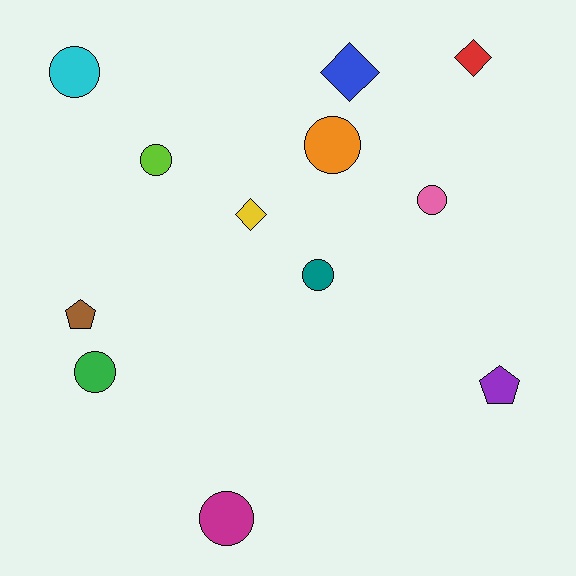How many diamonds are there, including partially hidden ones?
There are 3 diamonds.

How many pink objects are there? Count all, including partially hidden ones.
There is 1 pink object.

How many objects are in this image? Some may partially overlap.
There are 12 objects.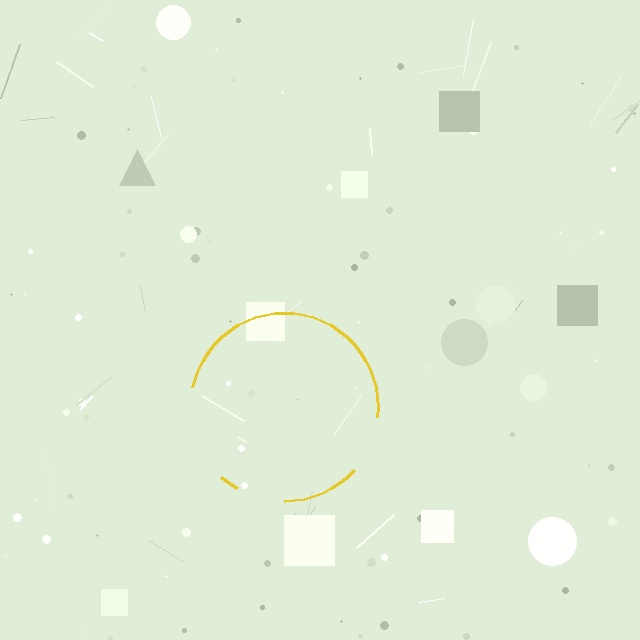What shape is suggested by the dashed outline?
The dashed outline suggests a circle.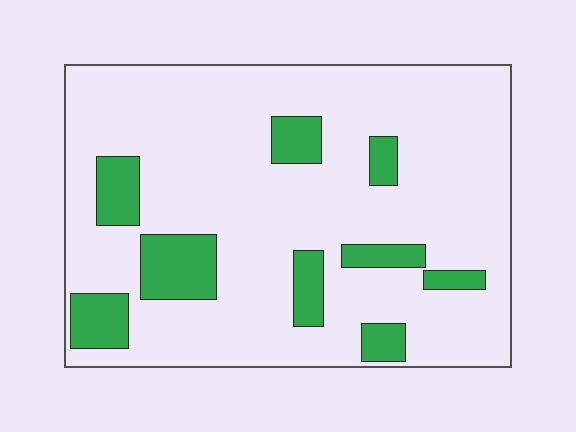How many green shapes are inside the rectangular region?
9.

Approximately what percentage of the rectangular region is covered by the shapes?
Approximately 15%.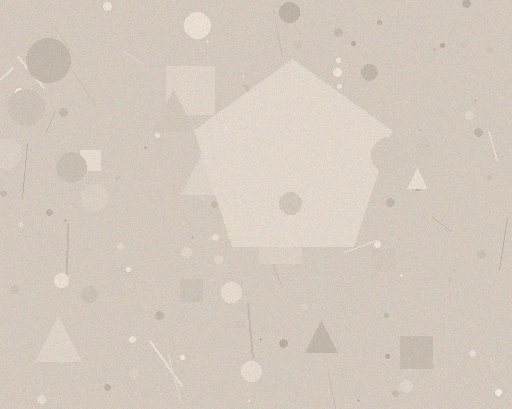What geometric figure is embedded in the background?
A pentagon is embedded in the background.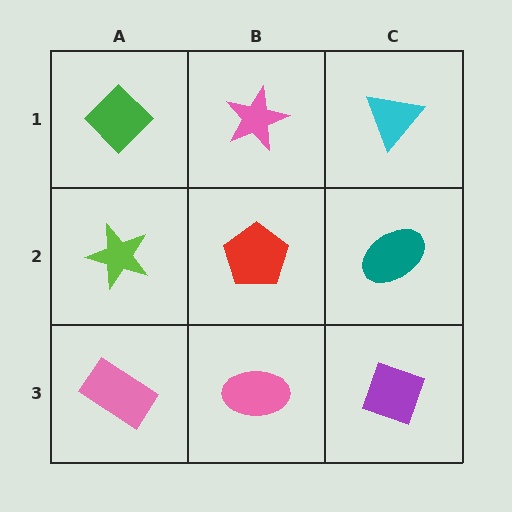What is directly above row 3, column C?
A teal ellipse.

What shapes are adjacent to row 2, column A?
A green diamond (row 1, column A), a pink rectangle (row 3, column A), a red pentagon (row 2, column B).